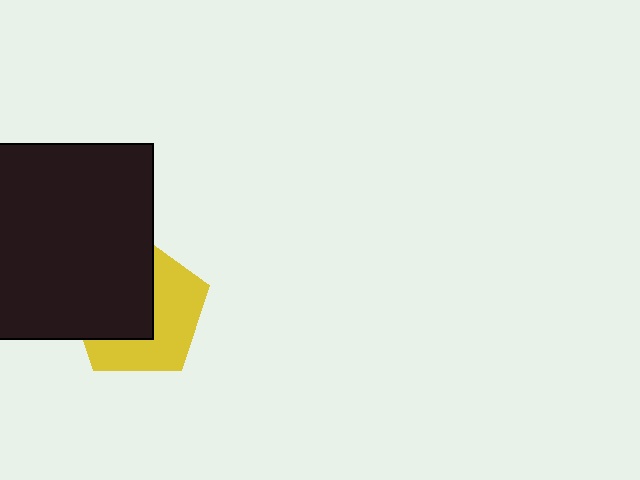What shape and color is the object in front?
The object in front is a black square.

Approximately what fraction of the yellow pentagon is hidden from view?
Roughly 50% of the yellow pentagon is hidden behind the black square.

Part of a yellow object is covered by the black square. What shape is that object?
It is a pentagon.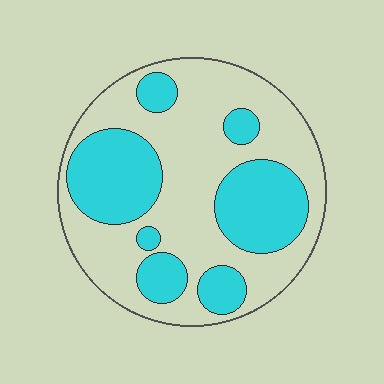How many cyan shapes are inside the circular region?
7.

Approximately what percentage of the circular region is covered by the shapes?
Approximately 35%.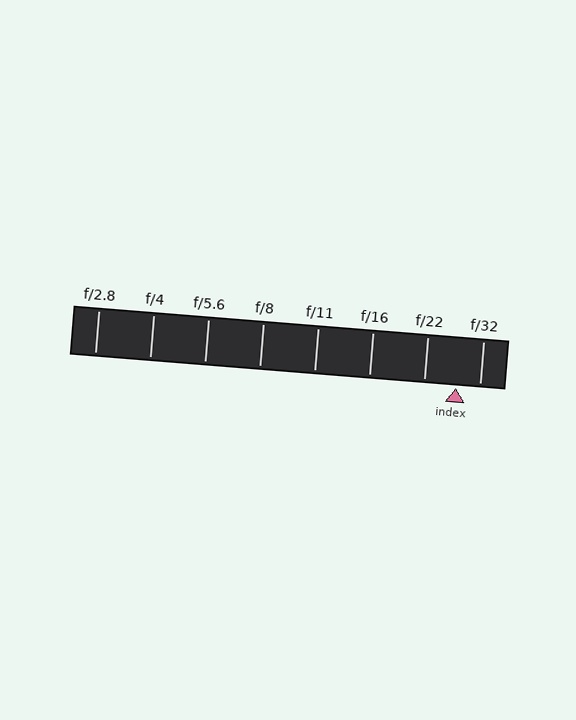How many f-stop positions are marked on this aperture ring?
There are 8 f-stop positions marked.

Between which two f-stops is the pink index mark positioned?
The index mark is between f/22 and f/32.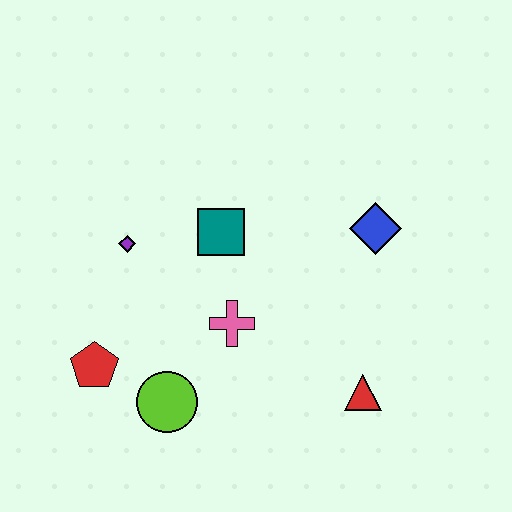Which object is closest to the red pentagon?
The lime circle is closest to the red pentagon.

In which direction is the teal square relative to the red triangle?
The teal square is above the red triangle.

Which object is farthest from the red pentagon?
The blue diamond is farthest from the red pentagon.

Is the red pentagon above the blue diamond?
No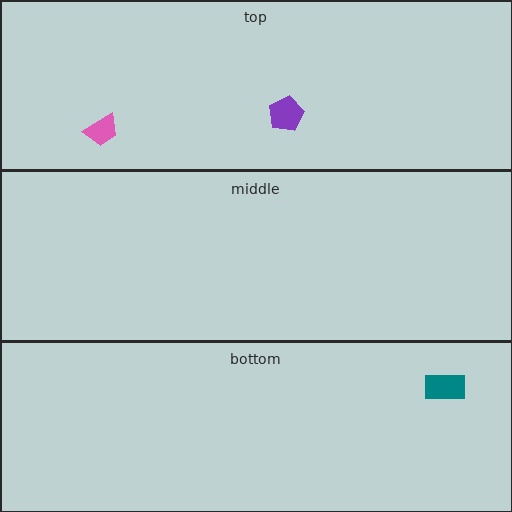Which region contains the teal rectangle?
The bottom region.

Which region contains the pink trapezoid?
The top region.